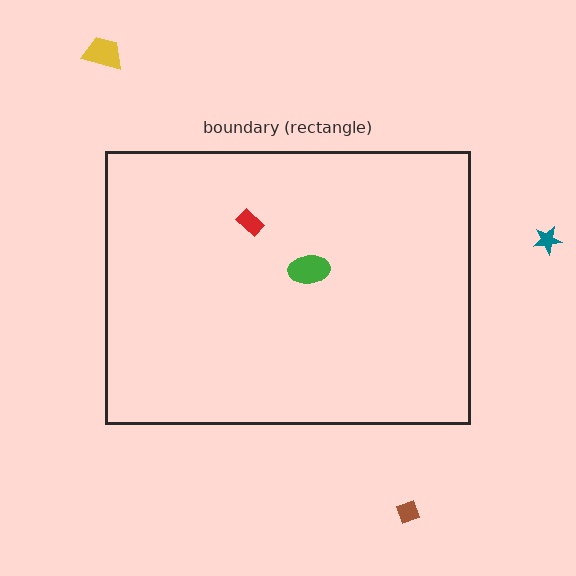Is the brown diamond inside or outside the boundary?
Outside.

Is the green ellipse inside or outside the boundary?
Inside.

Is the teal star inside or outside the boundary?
Outside.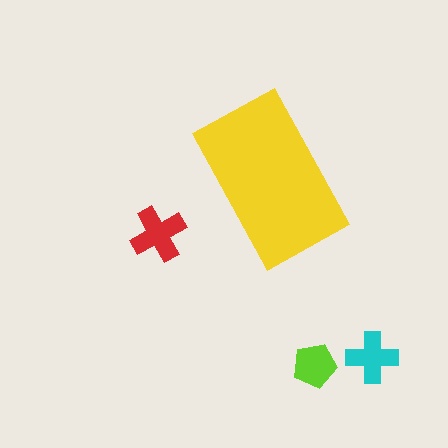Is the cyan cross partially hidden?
No, the cyan cross is fully visible.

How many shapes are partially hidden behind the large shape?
0 shapes are partially hidden.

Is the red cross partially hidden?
No, the red cross is fully visible.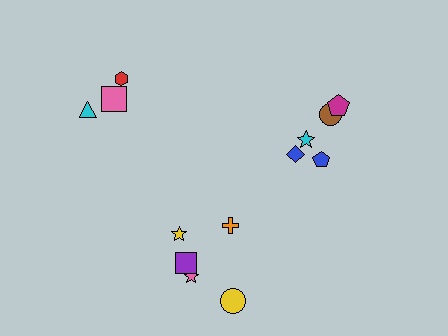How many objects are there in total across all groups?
There are 13 objects.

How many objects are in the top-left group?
There are 3 objects.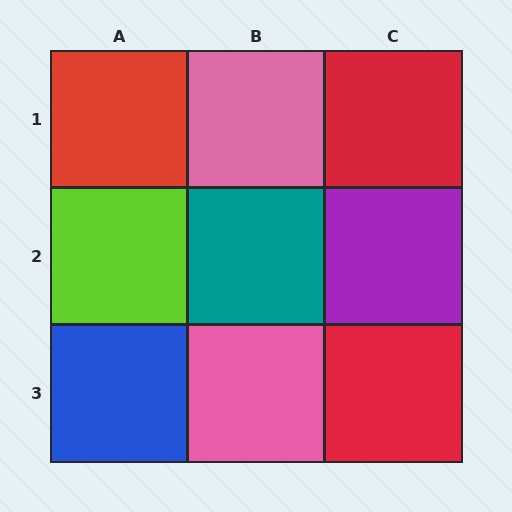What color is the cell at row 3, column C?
Red.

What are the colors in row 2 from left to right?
Lime, teal, purple.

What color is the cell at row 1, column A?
Red.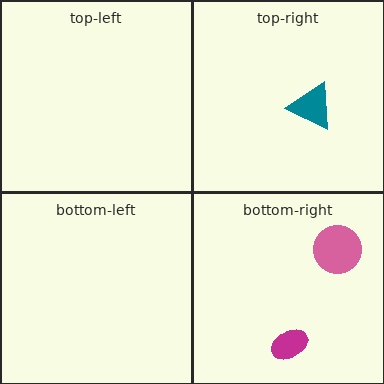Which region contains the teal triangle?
The top-right region.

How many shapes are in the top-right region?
1.